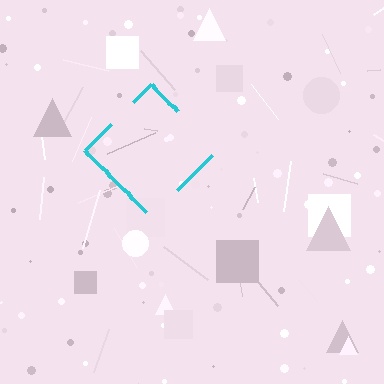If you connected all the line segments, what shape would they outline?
They would outline a diamond.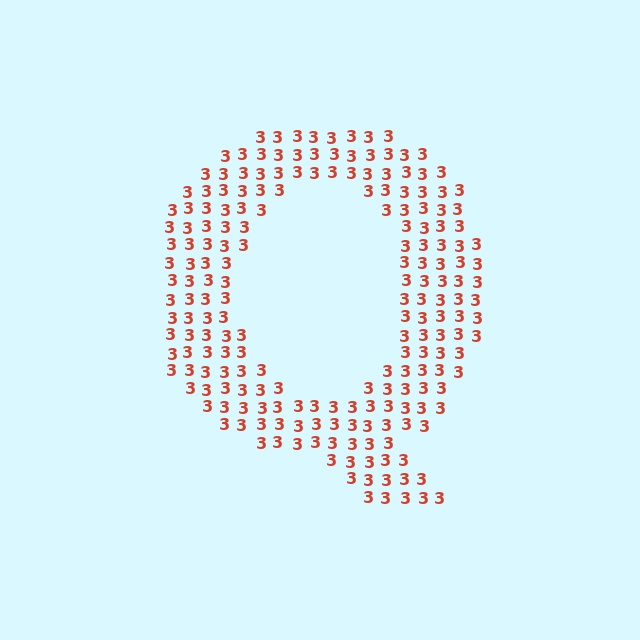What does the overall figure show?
The overall figure shows the letter Q.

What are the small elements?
The small elements are digit 3's.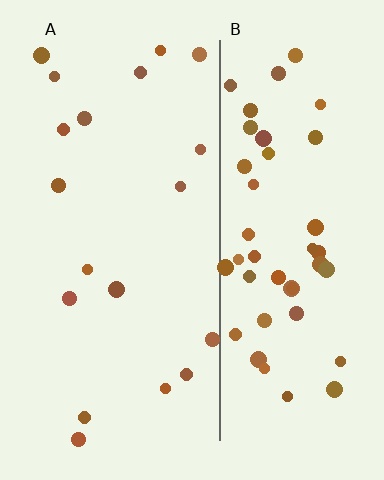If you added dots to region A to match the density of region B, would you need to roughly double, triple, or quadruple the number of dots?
Approximately triple.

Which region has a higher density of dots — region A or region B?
B (the right).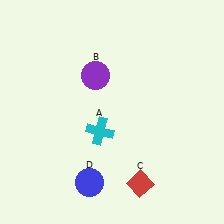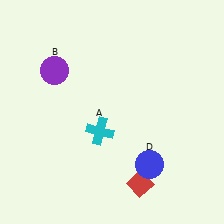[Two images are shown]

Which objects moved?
The objects that moved are: the purple circle (B), the blue circle (D).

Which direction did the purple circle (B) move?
The purple circle (B) moved left.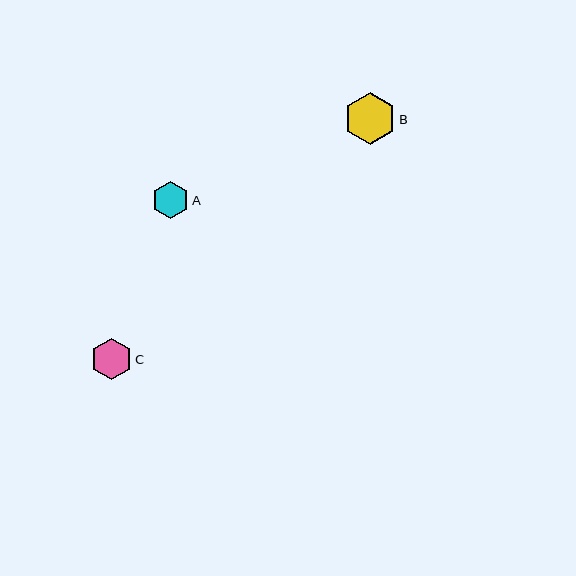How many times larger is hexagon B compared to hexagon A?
Hexagon B is approximately 1.4 times the size of hexagon A.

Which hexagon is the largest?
Hexagon B is the largest with a size of approximately 52 pixels.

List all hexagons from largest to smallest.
From largest to smallest: B, C, A.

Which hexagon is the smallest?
Hexagon A is the smallest with a size of approximately 37 pixels.